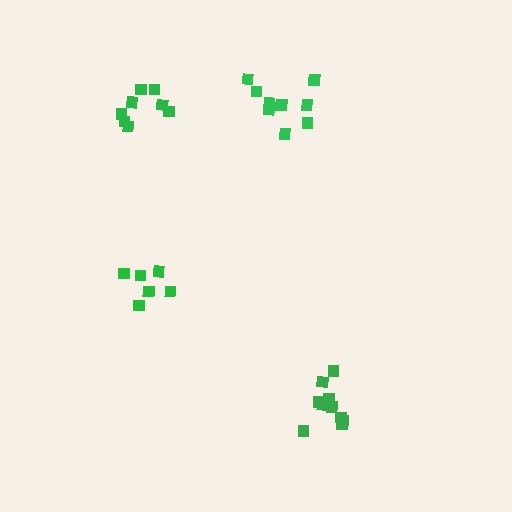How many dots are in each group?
Group 1: 10 dots, Group 2: 10 dots, Group 3: 8 dots, Group 4: 6 dots (34 total).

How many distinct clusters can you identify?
There are 4 distinct clusters.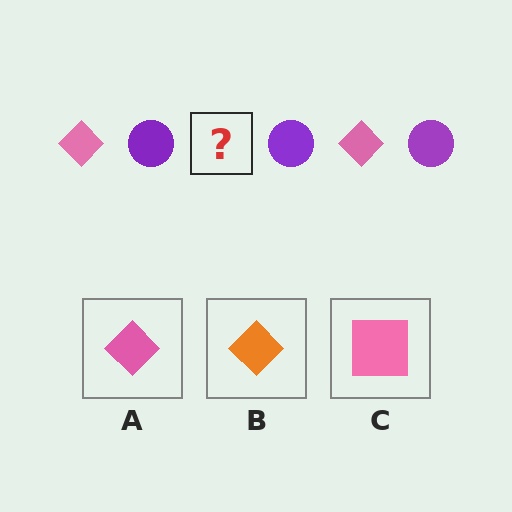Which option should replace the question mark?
Option A.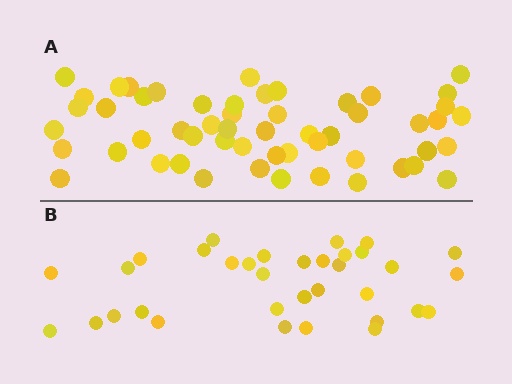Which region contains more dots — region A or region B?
Region A (the top region) has more dots.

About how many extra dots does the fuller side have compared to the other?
Region A has approximately 20 more dots than region B.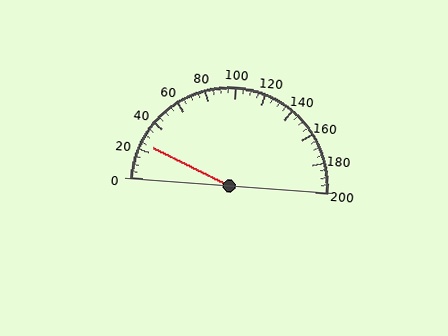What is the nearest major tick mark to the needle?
The nearest major tick mark is 20.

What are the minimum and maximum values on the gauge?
The gauge ranges from 0 to 200.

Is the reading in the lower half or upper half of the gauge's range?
The reading is in the lower half of the range (0 to 200).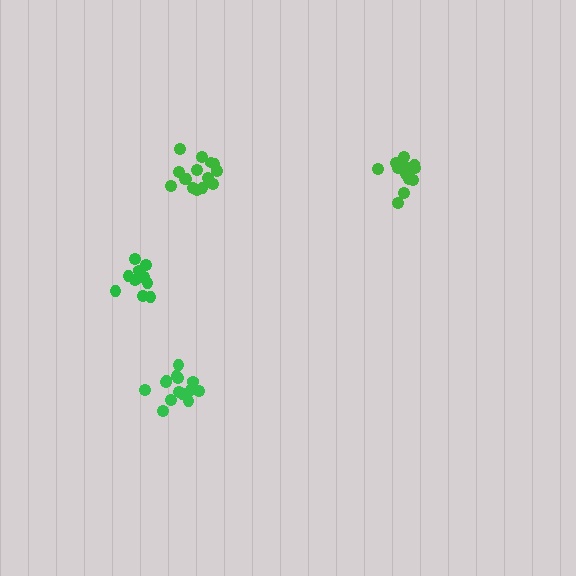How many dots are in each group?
Group 1: 15 dots, Group 2: 11 dots, Group 3: 14 dots, Group 4: 15 dots (55 total).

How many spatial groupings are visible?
There are 4 spatial groupings.